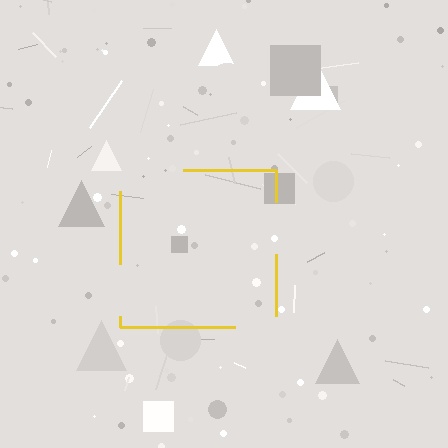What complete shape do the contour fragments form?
The contour fragments form a square.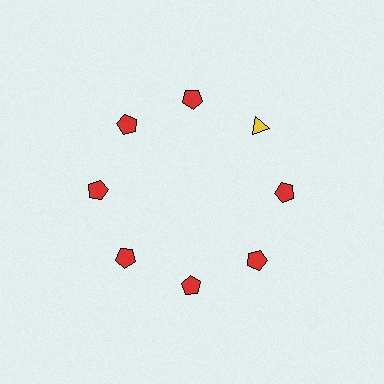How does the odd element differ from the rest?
It differs in both color (yellow instead of red) and shape (triangle instead of pentagon).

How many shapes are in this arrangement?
There are 8 shapes arranged in a ring pattern.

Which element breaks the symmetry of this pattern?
The yellow triangle at roughly the 2 o'clock position breaks the symmetry. All other shapes are red pentagons.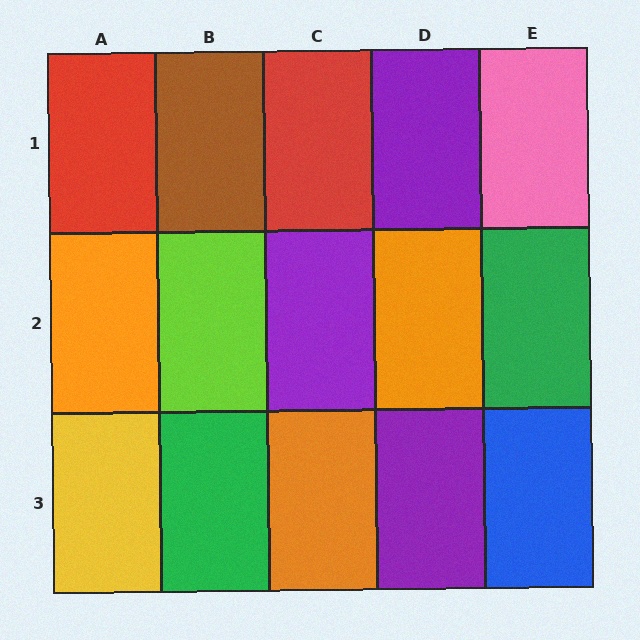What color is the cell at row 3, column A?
Yellow.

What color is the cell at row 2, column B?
Lime.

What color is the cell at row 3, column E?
Blue.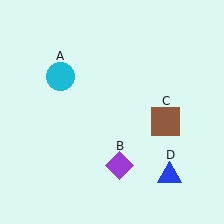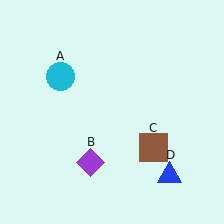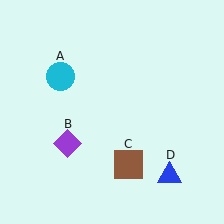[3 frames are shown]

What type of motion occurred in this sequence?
The purple diamond (object B), brown square (object C) rotated clockwise around the center of the scene.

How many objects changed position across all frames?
2 objects changed position: purple diamond (object B), brown square (object C).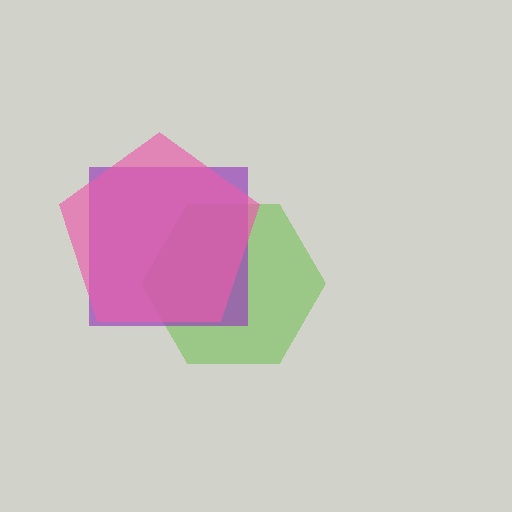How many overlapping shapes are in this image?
There are 3 overlapping shapes in the image.